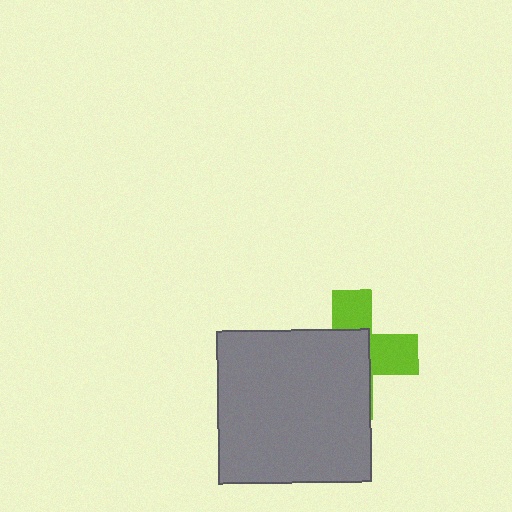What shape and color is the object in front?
The object in front is a gray square.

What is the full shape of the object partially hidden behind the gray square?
The partially hidden object is a lime cross.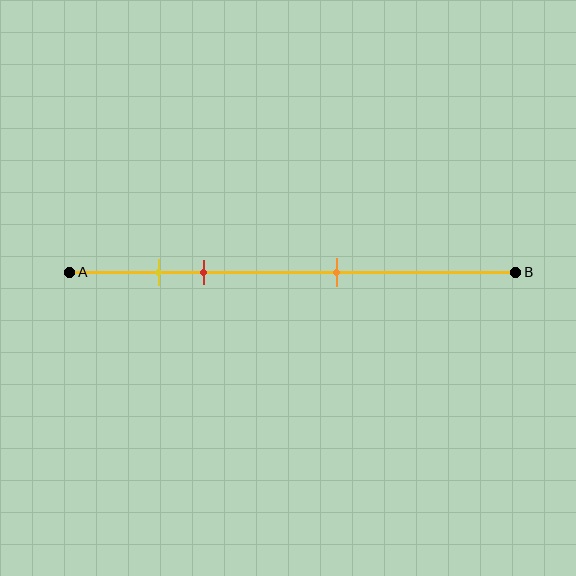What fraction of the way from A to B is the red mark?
The red mark is approximately 30% (0.3) of the way from A to B.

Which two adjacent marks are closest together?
The yellow and red marks are the closest adjacent pair.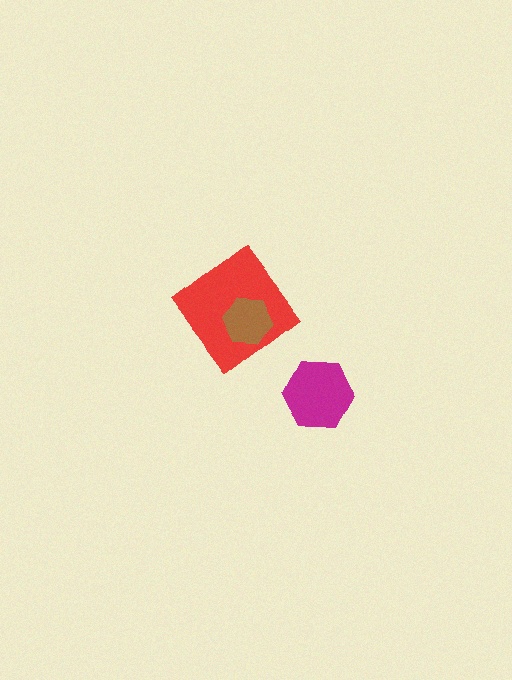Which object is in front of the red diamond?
The brown hexagon is in front of the red diamond.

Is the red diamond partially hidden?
Yes, it is partially covered by another shape.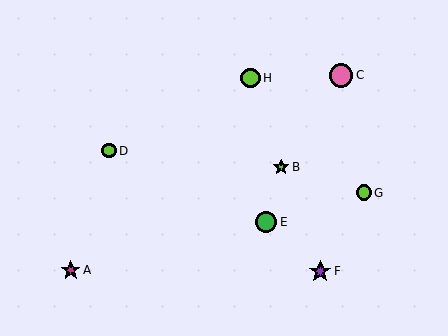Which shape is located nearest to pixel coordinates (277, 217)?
The green circle (labeled E) at (266, 222) is nearest to that location.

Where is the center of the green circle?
The center of the green circle is at (266, 222).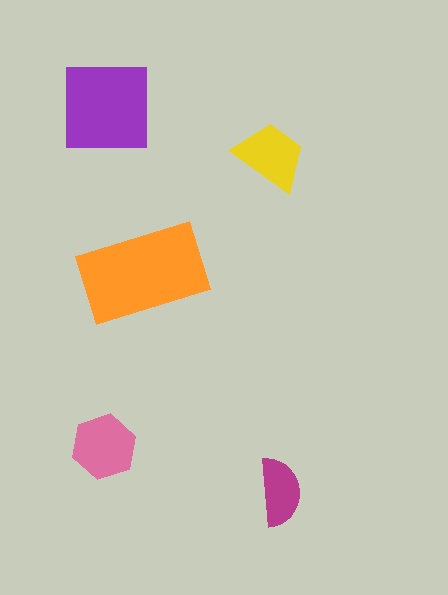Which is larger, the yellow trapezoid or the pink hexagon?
The pink hexagon.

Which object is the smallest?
The magenta semicircle.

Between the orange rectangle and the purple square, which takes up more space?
The orange rectangle.